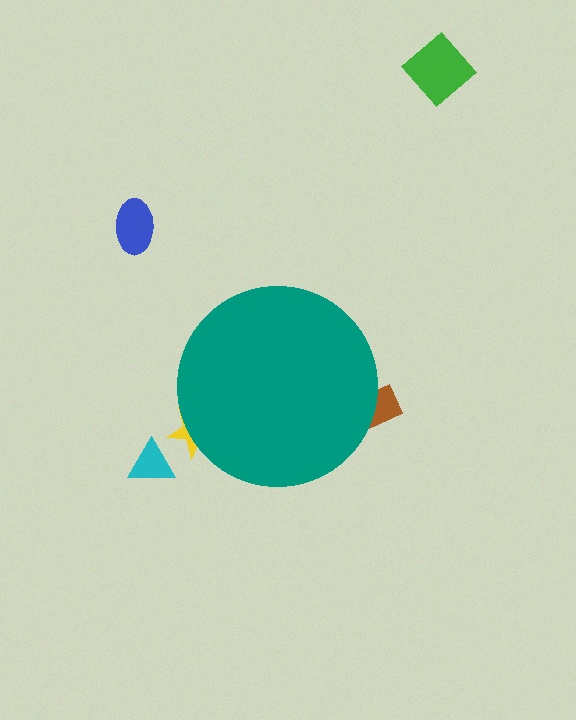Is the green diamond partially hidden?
No, the green diamond is fully visible.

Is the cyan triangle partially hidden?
No, the cyan triangle is fully visible.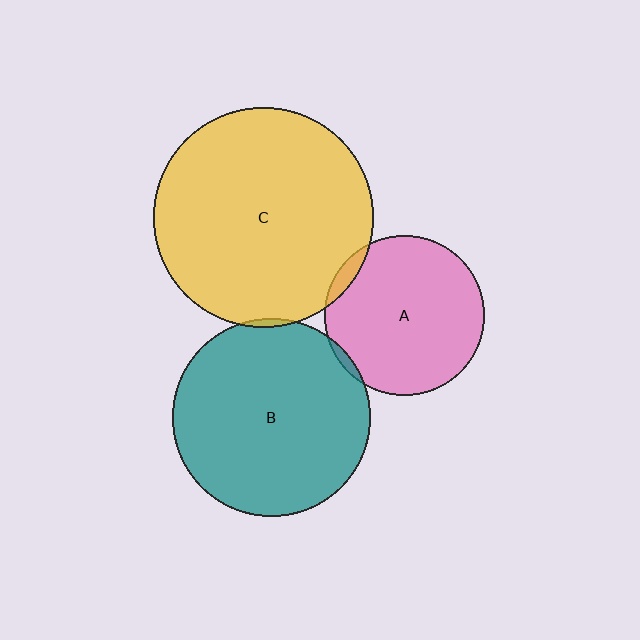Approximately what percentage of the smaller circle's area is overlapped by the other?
Approximately 5%.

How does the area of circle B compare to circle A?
Approximately 1.5 times.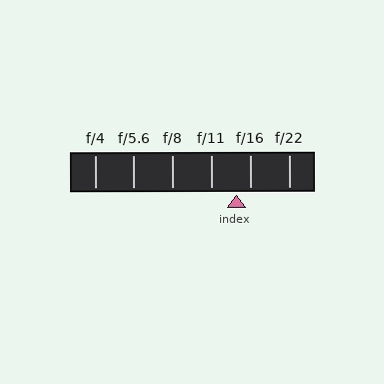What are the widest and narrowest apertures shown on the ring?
The widest aperture shown is f/4 and the narrowest is f/22.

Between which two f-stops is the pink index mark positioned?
The index mark is between f/11 and f/16.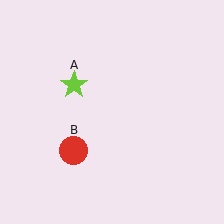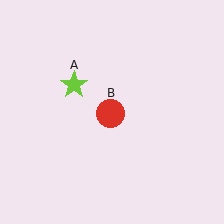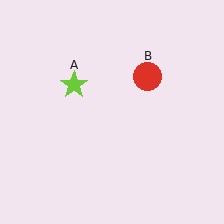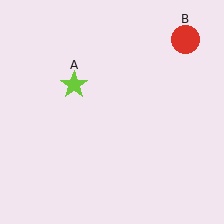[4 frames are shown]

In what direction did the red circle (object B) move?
The red circle (object B) moved up and to the right.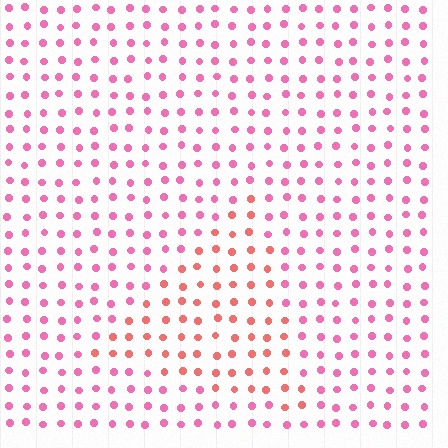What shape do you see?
I see a triangle.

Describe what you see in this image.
The image is filled with small pink elements in a uniform arrangement. A triangle-shaped region is visible where the elements are tinted to a slightly different hue, forming a subtle color boundary.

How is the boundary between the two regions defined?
The boundary is defined purely by a slight shift in hue (about 32 degrees). Spacing, size, and orientation are identical on both sides.